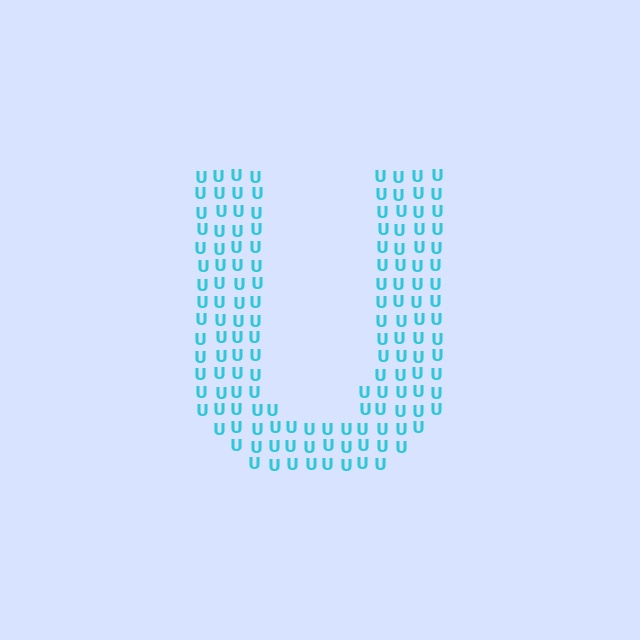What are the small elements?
The small elements are letter U's.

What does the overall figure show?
The overall figure shows the letter U.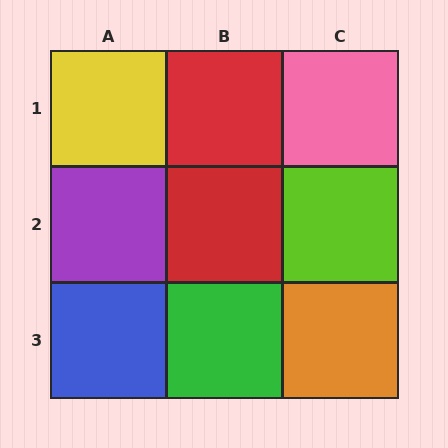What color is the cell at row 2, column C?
Lime.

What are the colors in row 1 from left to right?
Yellow, red, pink.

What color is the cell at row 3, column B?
Green.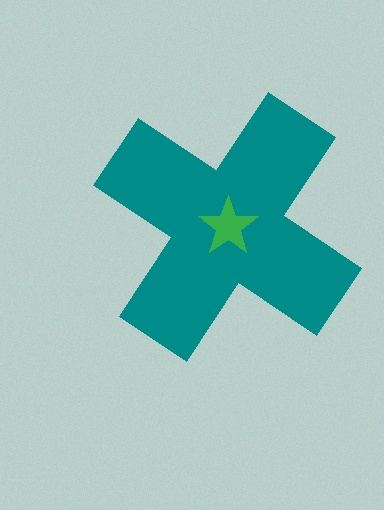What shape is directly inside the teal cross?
The green star.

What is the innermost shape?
The green star.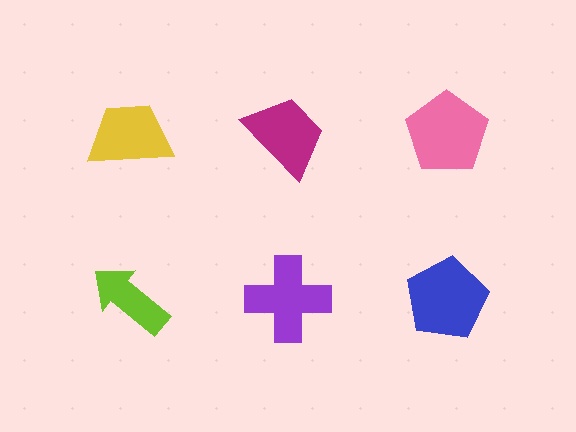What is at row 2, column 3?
A blue pentagon.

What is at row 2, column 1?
A lime arrow.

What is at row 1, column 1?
A yellow trapezoid.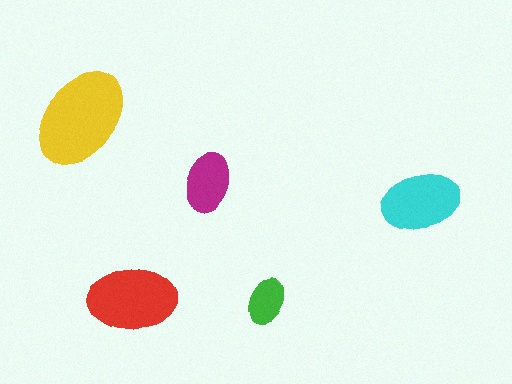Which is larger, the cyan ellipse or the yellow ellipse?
The yellow one.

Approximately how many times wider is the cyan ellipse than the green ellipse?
About 1.5 times wider.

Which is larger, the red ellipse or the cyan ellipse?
The red one.